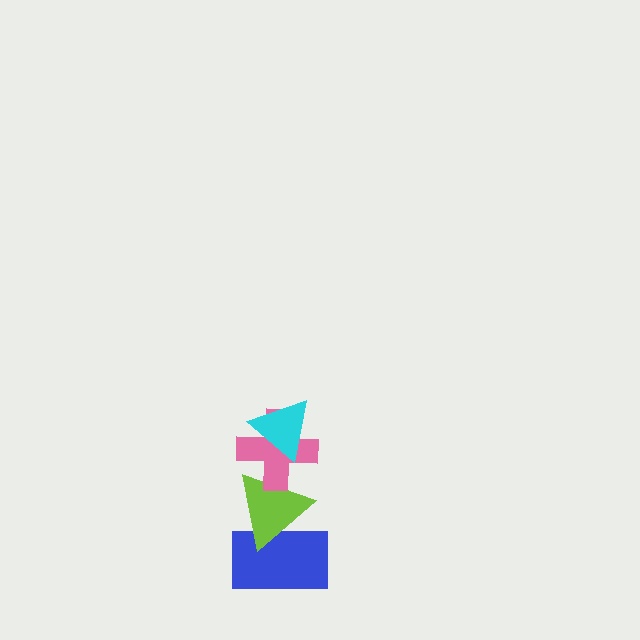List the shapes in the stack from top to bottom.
From top to bottom: the cyan triangle, the pink cross, the lime triangle, the blue rectangle.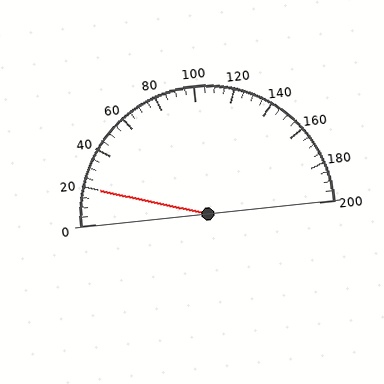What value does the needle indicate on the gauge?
The needle indicates approximately 20.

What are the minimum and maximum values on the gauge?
The gauge ranges from 0 to 200.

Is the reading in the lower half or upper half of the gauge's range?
The reading is in the lower half of the range (0 to 200).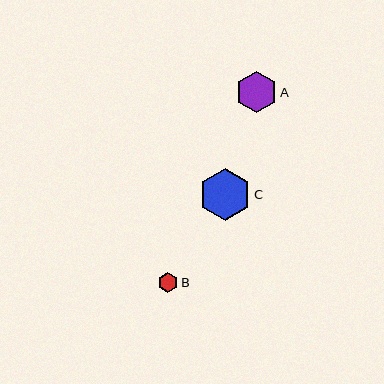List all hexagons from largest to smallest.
From largest to smallest: C, A, B.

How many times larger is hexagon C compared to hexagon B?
Hexagon C is approximately 2.6 times the size of hexagon B.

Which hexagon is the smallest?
Hexagon B is the smallest with a size of approximately 20 pixels.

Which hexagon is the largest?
Hexagon C is the largest with a size of approximately 52 pixels.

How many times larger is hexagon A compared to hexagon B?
Hexagon A is approximately 2.1 times the size of hexagon B.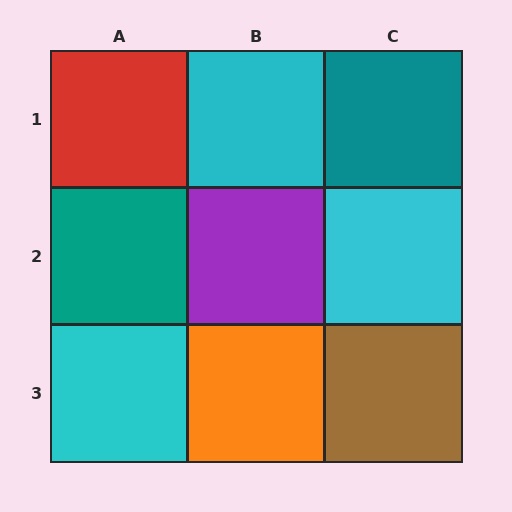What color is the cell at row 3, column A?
Cyan.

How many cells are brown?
1 cell is brown.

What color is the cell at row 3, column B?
Orange.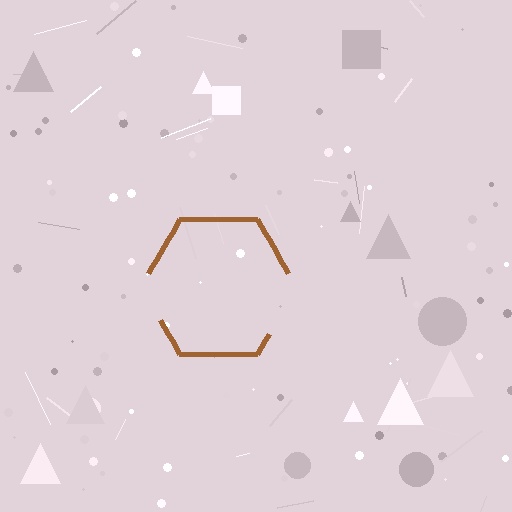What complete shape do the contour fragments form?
The contour fragments form a hexagon.